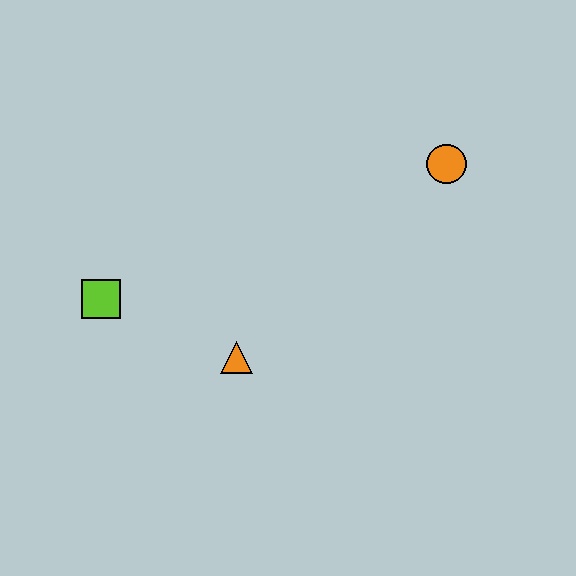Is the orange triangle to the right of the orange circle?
No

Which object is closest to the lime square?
The orange triangle is closest to the lime square.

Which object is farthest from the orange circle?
The lime square is farthest from the orange circle.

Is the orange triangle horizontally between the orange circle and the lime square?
Yes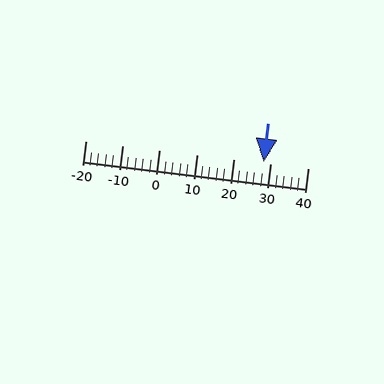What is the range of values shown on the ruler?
The ruler shows values from -20 to 40.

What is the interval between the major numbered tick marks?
The major tick marks are spaced 10 units apart.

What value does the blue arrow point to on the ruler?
The blue arrow points to approximately 28.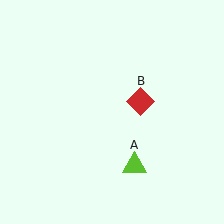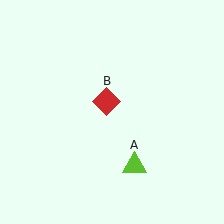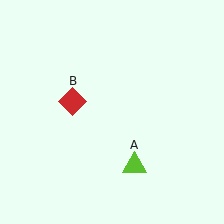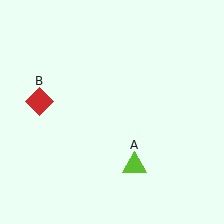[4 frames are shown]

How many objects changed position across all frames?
1 object changed position: red diamond (object B).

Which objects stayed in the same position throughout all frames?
Lime triangle (object A) remained stationary.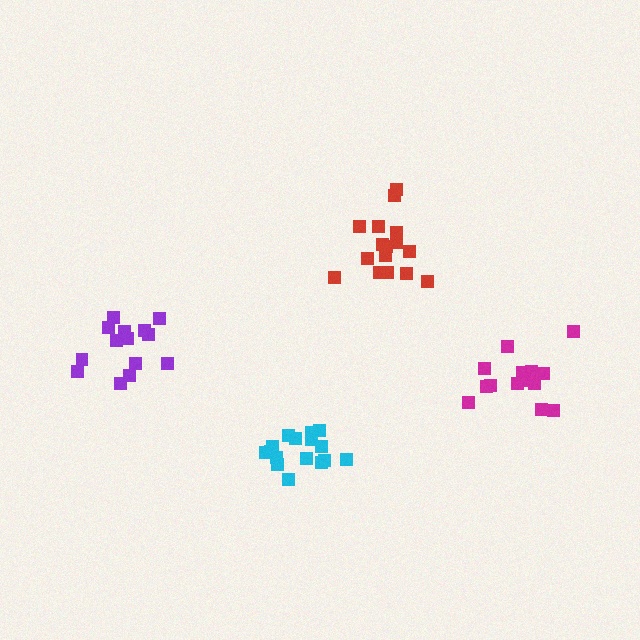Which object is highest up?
The red cluster is topmost.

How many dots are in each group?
Group 1: 15 dots, Group 2: 16 dots, Group 3: 14 dots, Group 4: 17 dots (62 total).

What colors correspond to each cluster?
The clusters are colored: purple, cyan, magenta, red.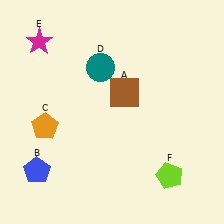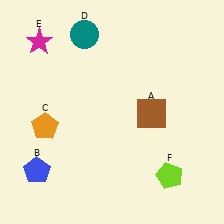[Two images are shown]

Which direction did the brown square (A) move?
The brown square (A) moved right.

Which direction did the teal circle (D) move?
The teal circle (D) moved up.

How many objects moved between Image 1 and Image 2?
2 objects moved between the two images.